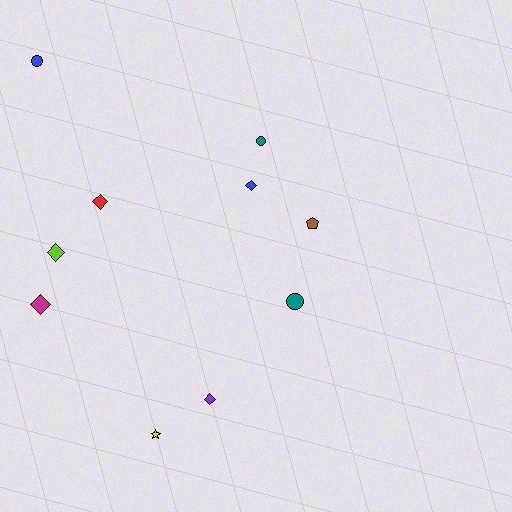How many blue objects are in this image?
There are 2 blue objects.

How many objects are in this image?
There are 10 objects.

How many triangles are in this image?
There are no triangles.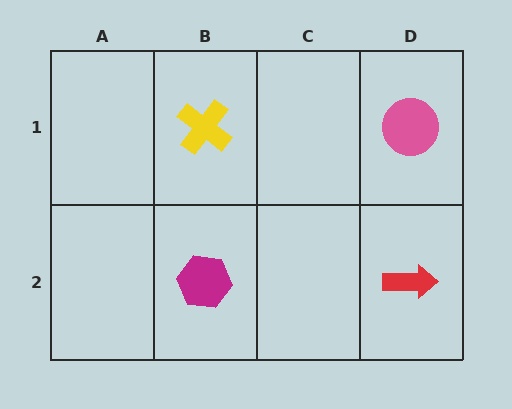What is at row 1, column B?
A yellow cross.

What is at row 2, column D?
A red arrow.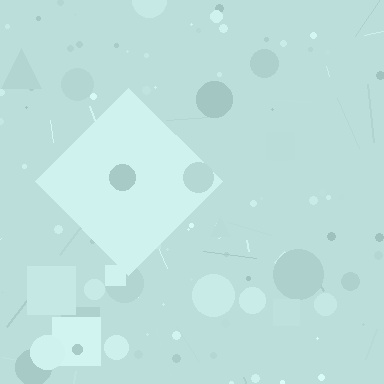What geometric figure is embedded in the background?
A diamond is embedded in the background.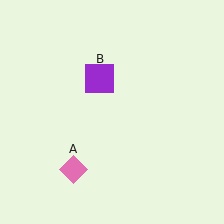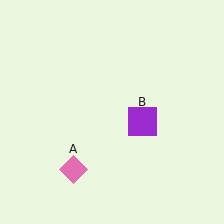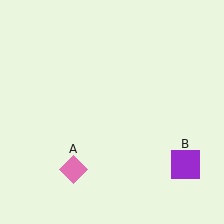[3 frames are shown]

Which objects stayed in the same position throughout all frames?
Pink diamond (object A) remained stationary.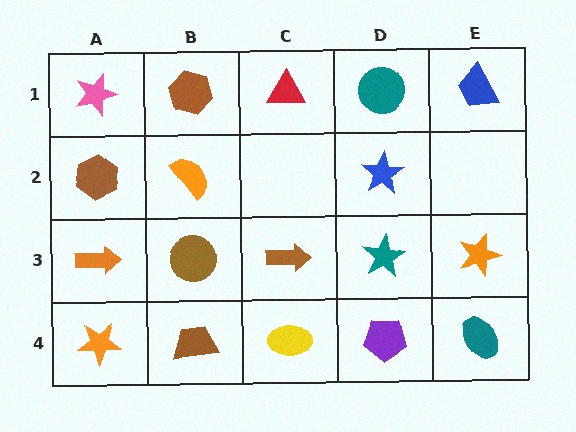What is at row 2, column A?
A brown hexagon.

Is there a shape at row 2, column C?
No, that cell is empty.